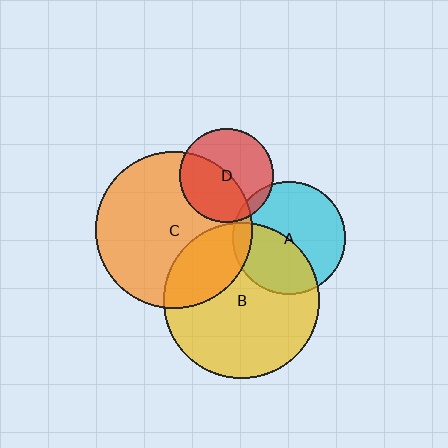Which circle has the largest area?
Circle C (orange).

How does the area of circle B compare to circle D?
Approximately 2.7 times.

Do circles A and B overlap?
Yes.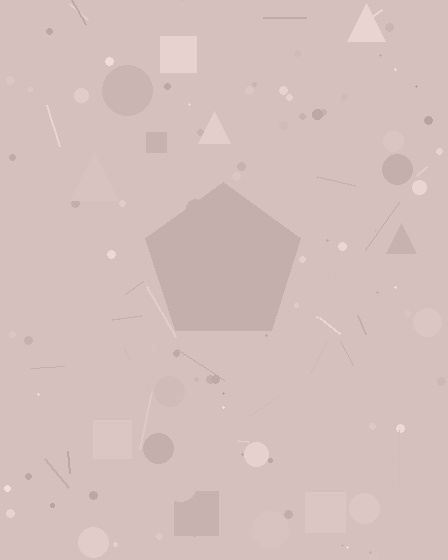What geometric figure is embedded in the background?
A pentagon is embedded in the background.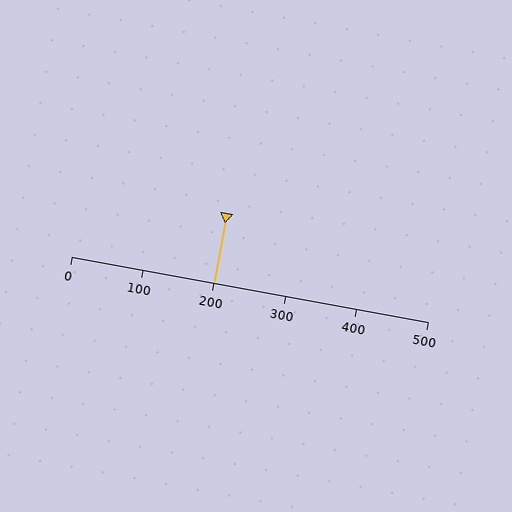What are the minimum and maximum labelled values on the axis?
The axis runs from 0 to 500.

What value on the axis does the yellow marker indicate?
The marker indicates approximately 200.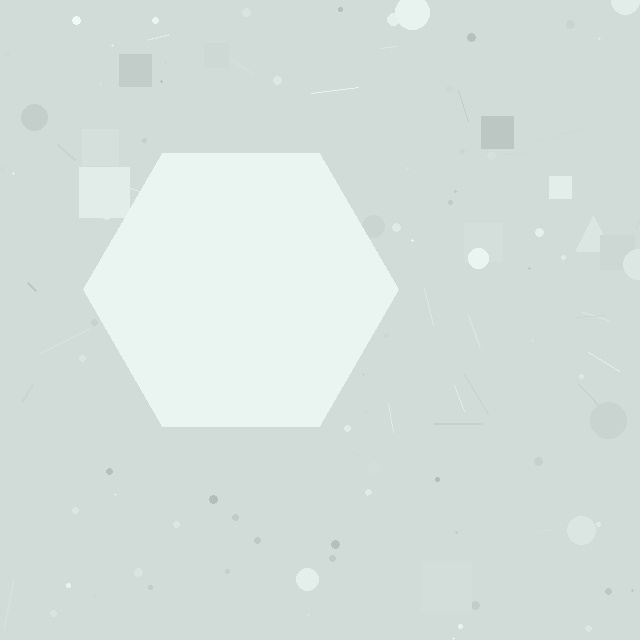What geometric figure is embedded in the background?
A hexagon is embedded in the background.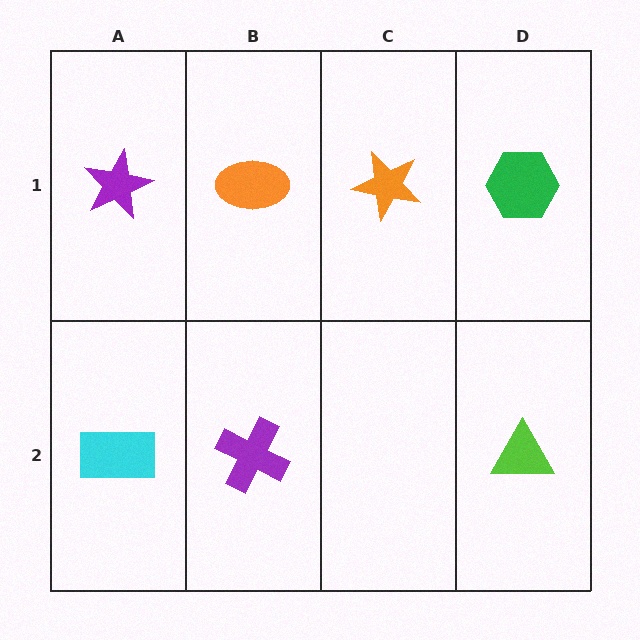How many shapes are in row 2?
3 shapes.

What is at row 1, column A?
A purple star.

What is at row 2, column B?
A purple cross.